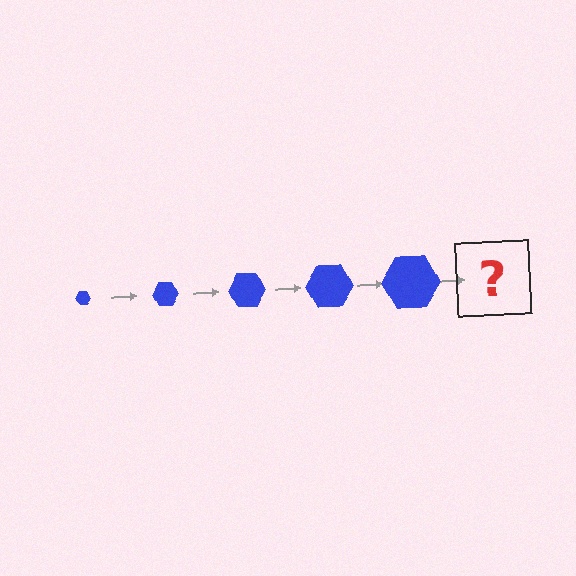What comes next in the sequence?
The next element should be a blue hexagon, larger than the previous one.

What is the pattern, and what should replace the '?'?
The pattern is that the hexagon gets progressively larger each step. The '?' should be a blue hexagon, larger than the previous one.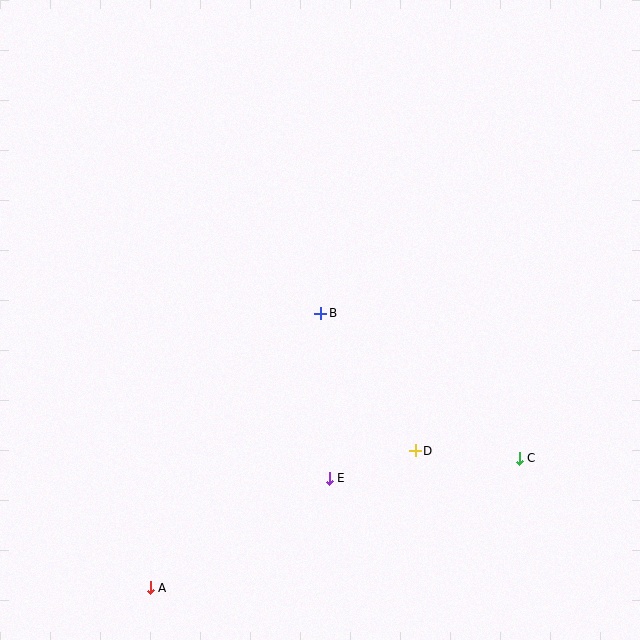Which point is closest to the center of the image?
Point B at (321, 313) is closest to the center.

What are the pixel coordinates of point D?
Point D is at (415, 451).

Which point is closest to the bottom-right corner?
Point C is closest to the bottom-right corner.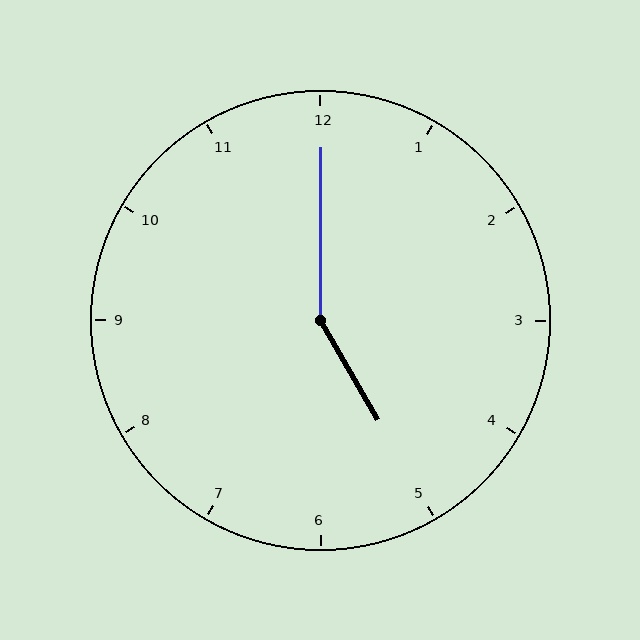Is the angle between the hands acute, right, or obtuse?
It is obtuse.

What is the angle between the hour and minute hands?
Approximately 150 degrees.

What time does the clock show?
5:00.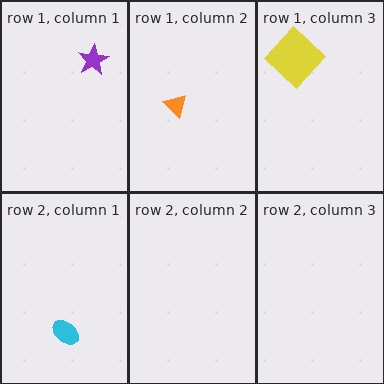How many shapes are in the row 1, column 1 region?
1.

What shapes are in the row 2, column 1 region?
The cyan ellipse.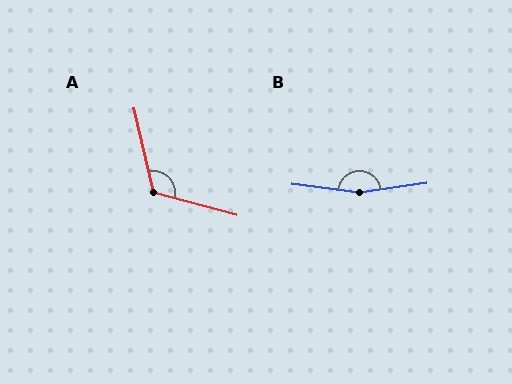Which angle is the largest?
B, at approximately 166 degrees.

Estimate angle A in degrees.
Approximately 118 degrees.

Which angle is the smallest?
A, at approximately 118 degrees.